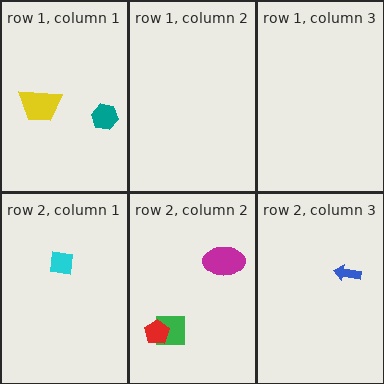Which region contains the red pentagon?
The row 2, column 2 region.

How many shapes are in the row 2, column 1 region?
1.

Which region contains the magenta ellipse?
The row 2, column 2 region.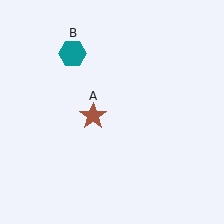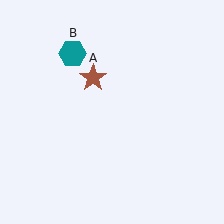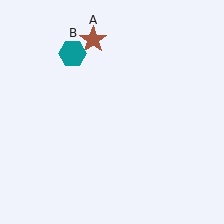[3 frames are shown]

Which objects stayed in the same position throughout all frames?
Teal hexagon (object B) remained stationary.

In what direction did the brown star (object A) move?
The brown star (object A) moved up.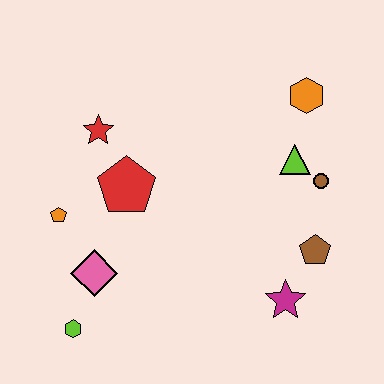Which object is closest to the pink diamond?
The lime hexagon is closest to the pink diamond.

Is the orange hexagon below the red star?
No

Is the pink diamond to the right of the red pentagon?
No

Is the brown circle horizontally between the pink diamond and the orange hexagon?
No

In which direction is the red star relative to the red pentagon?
The red star is above the red pentagon.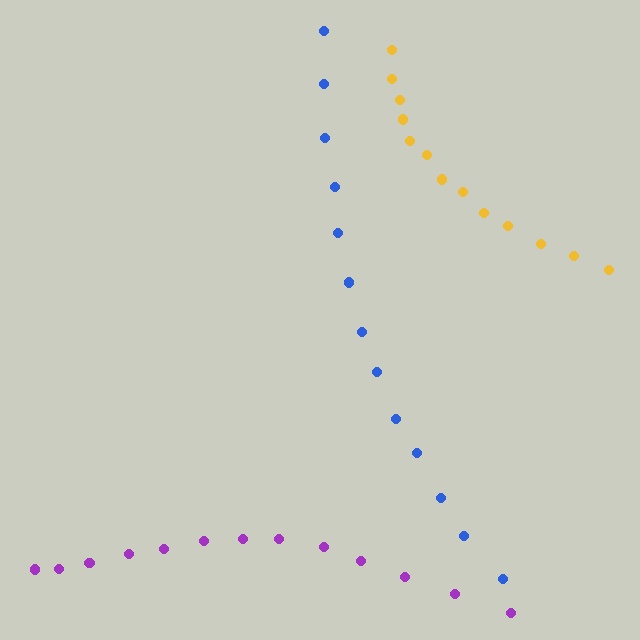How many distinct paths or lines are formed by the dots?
There are 3 distinct paths.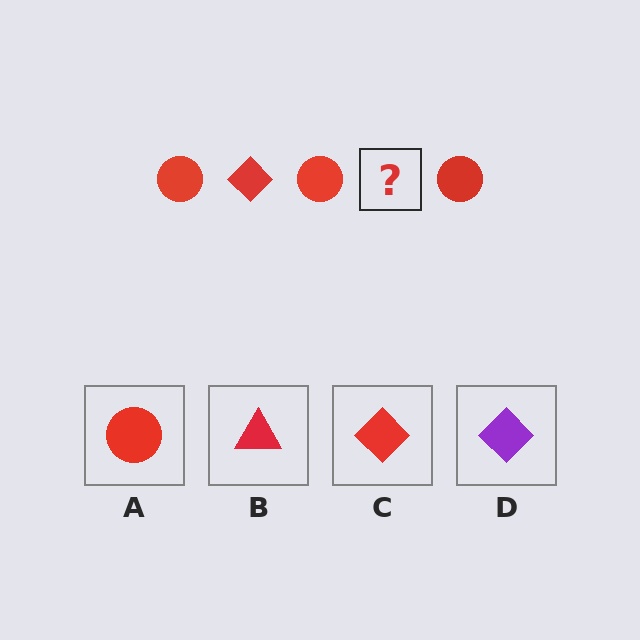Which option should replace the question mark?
Option C.